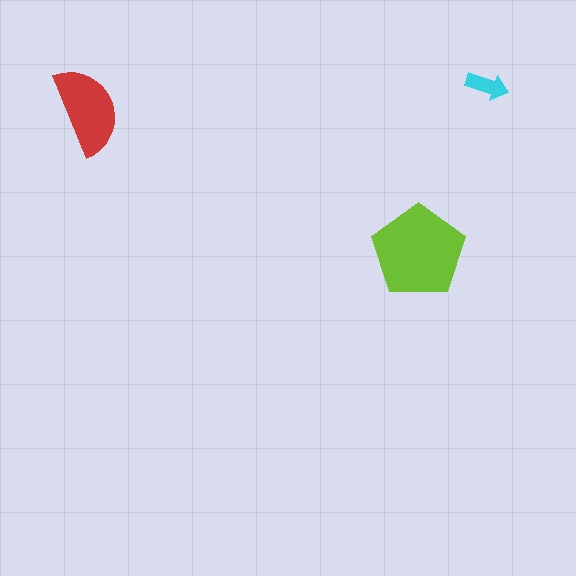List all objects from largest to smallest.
The lime pentagon, the red semicircle, the cyan arrow.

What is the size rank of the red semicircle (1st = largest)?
2nd.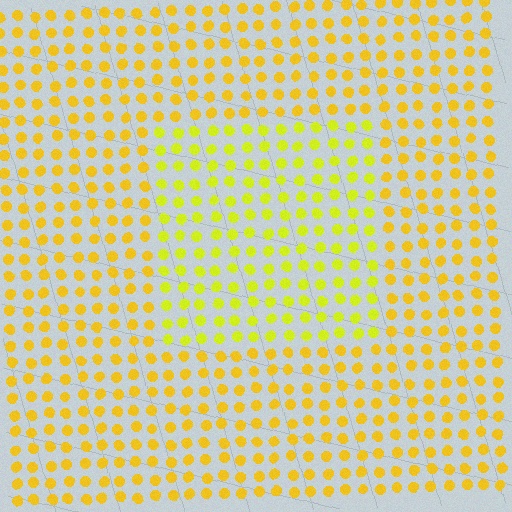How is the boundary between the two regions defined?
The boundary is defined purely by a slight shift in hue (about 22 degrees). Spacing, size, and orientation are identical on both sides.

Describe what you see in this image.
The image is filled with small yellow elements in a uniform arrangement. A rectangle-shaped region is visible where the elements are tinted to a slightly different hue, forming a subtle color boundary.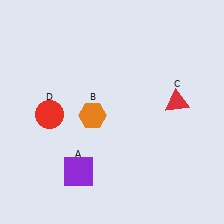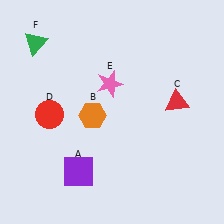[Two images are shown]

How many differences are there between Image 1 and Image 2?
There are 2 differences between the two images.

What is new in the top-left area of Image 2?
A pink star (E) was added in the top-left area of Image 2.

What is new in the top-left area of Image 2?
A green triangle (F) was added in the top-left area of Image 2.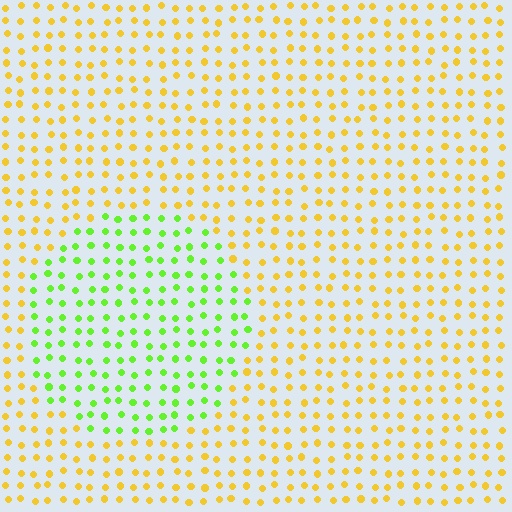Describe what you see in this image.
The image is filled with small yellow elements in a uniform arrangement. A circle-shaped region is visible where the elements are tinted to a slightly different hue, forming a subtle color boundary.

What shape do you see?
I see a circle.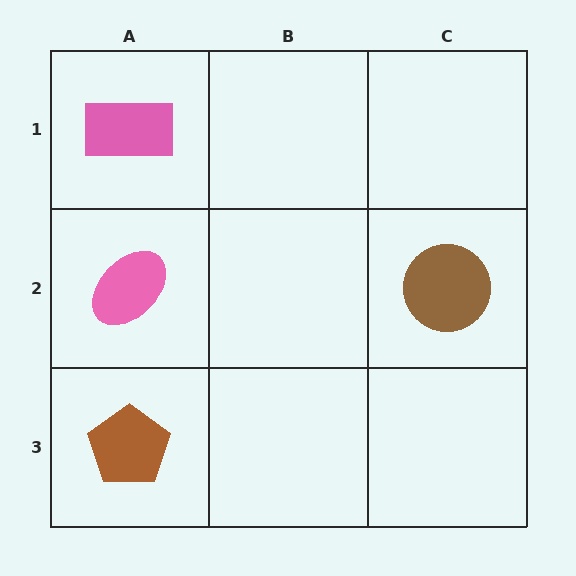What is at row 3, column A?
A brown pentagon.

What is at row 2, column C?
A brown circle.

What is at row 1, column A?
A pink rectangle.